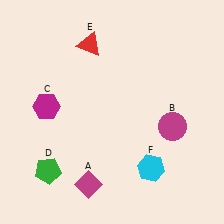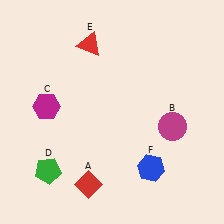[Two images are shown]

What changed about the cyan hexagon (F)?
In Image 1, F is cyan. In Image 2, it changed to blue.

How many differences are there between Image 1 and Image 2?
There are 2 differences between the two images.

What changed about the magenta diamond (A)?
In Image 1, A is magenta. In Image 2, it changed to red.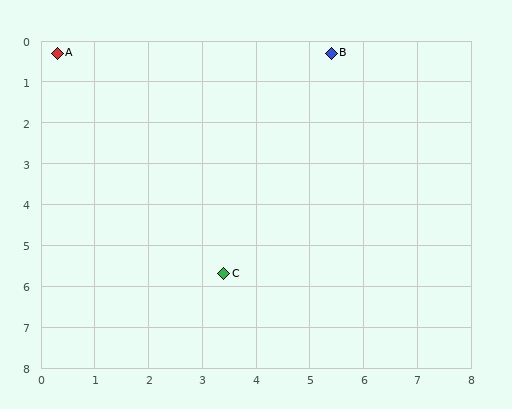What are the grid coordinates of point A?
Point A is at approximately (0.3, 0.3).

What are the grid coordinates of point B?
Point B is at approximately (5.4, 0.3).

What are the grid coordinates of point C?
Point C is at approximately (3.4, 5.7).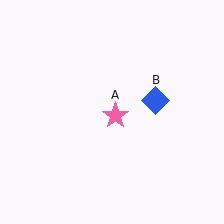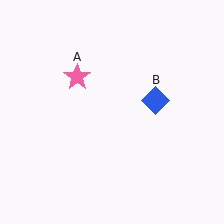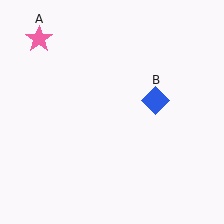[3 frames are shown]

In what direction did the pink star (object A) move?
The pink star (object A) moved up and to the left.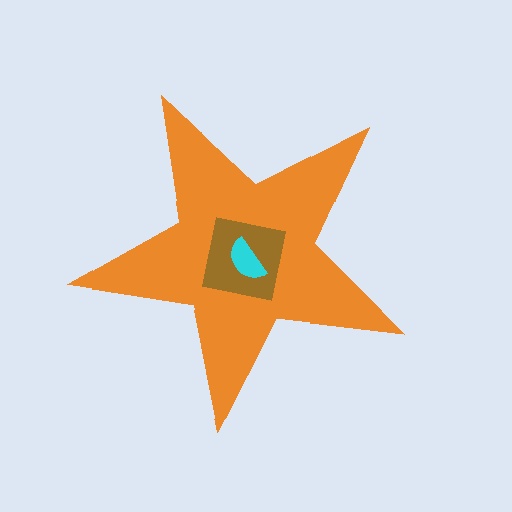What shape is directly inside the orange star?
The brown square.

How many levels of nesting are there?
3.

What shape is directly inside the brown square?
The cyan semicircle.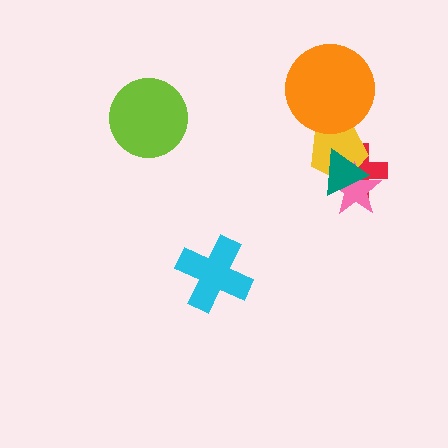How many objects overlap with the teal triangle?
3 objects overlap with the teal triangle.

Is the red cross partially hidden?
Yes, it is partially covered by another shape.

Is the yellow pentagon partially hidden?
Yes, it is partially covered by another shape.